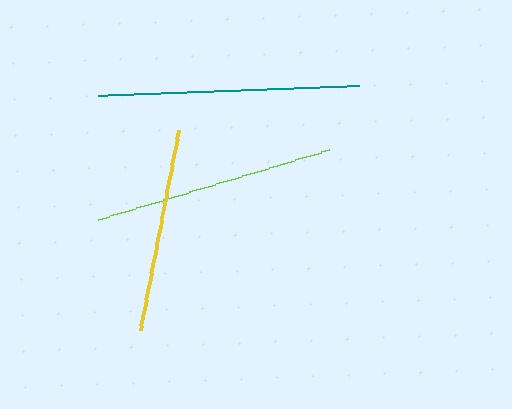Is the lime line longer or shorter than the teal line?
The teal line is longer than the lime line.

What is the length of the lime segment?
The lime segment is approximately 241 pixels long.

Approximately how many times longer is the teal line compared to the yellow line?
The teal line is approximately 1.3 times the length of the yellow line.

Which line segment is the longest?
The teal line is the longest at approximately 261 pixels.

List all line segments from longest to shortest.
From longest to shortest: teal, lime, yellow.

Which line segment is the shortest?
The yellow line is the shortest at approximately 204 pixels.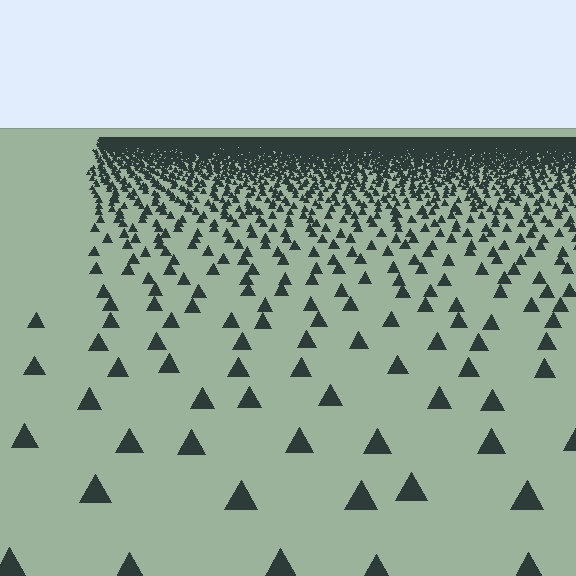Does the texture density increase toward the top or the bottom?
Density increases toward the top.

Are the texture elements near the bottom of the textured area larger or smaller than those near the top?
Larger. Near the bottom, elements are closer to the viewer and appear at a bigger on-screen size.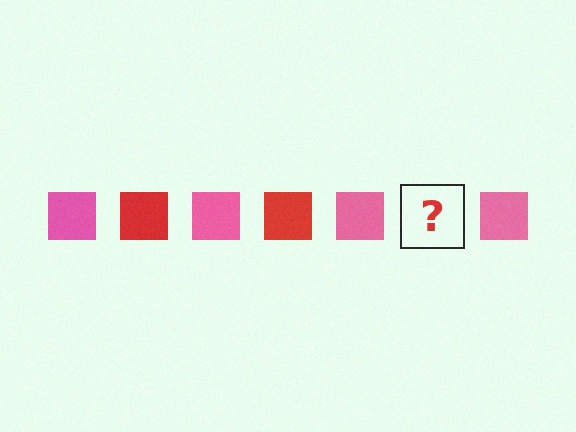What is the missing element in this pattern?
The missing element is a red square.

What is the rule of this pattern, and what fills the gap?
The rule is that the pattern cycles through pink, red squares. The gap should be filled with a red square.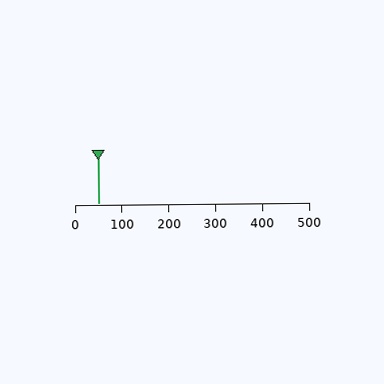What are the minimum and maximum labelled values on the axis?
The axis runs from 0 to 500.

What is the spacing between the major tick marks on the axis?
The major ticks are spaced 100 apart.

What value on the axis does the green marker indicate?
The marker indicates approximately 50.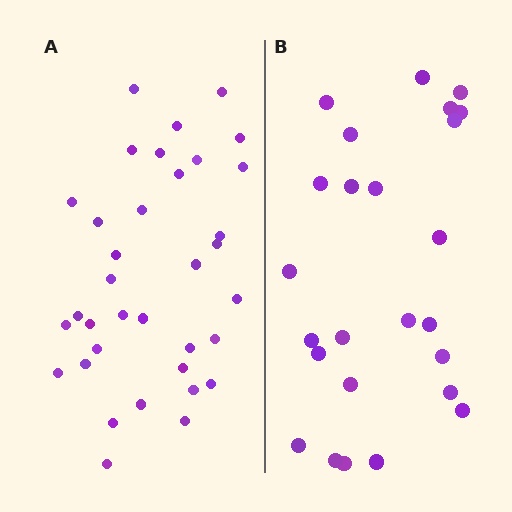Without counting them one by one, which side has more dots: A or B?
Region A (the left region) has more dots.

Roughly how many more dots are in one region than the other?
Region A has roughly 10 or so more dots than region B.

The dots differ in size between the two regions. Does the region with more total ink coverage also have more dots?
No. Region B has more total ink coverage because its dots are larger, but region A actually contains more individual dots. Total area can be misleading — the number of items is what matters here.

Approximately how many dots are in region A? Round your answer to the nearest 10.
About 40 dots. (The exact count is 35, which rounds to 40.)